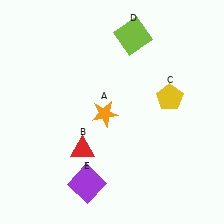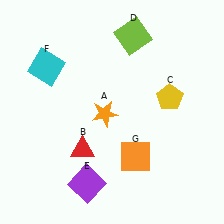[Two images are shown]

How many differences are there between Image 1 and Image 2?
There are 2 differences between the two images.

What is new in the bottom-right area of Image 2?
An orange square (G) was added in the bottom-right area of Image 2.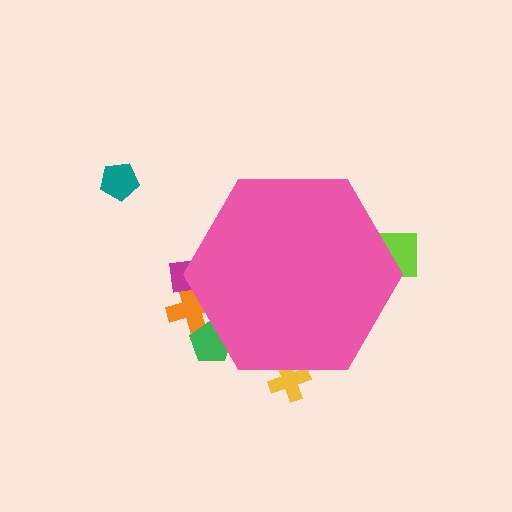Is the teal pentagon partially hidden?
No, the teal pentagon is fully visible.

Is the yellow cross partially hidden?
Yes, the yellow cross is partially hidden behind the pink hexagon.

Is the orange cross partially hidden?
Yes, the orange cross is partially hidden behind the pink hexagon.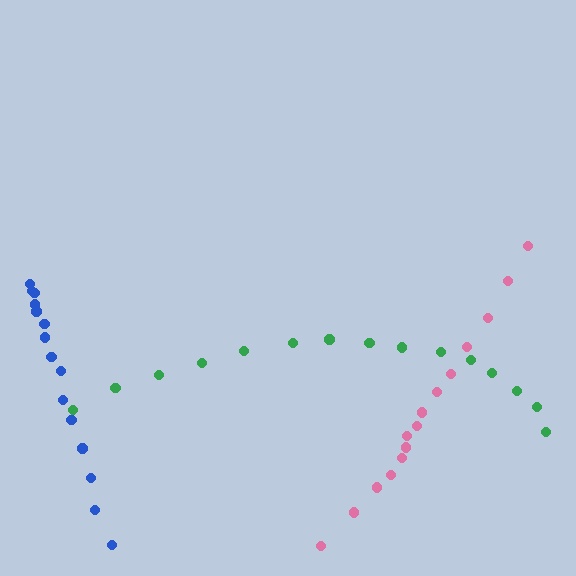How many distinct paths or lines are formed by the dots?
There are 3 distinct paths.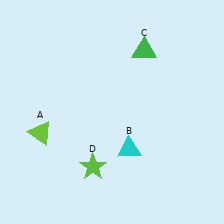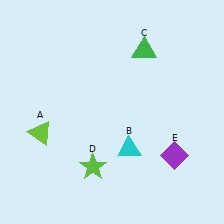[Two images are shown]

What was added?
A purple diamond (E) was added in Image 2.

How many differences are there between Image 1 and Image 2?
There is 1 difference between the two images.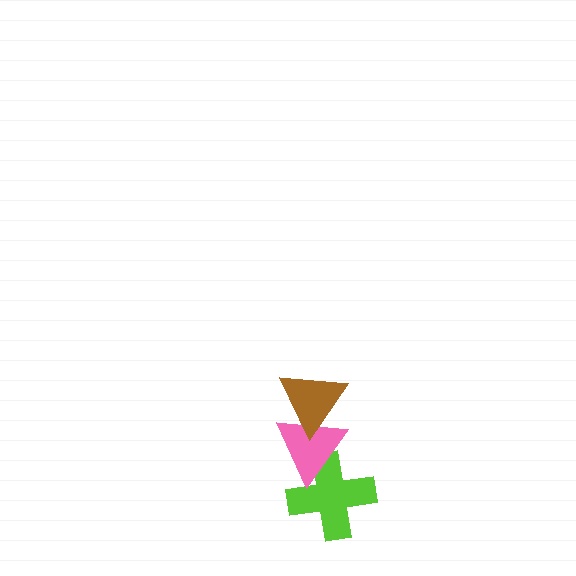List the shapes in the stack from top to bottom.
From top to bottom: the brown triangle, the pink triangle, the lime cross.